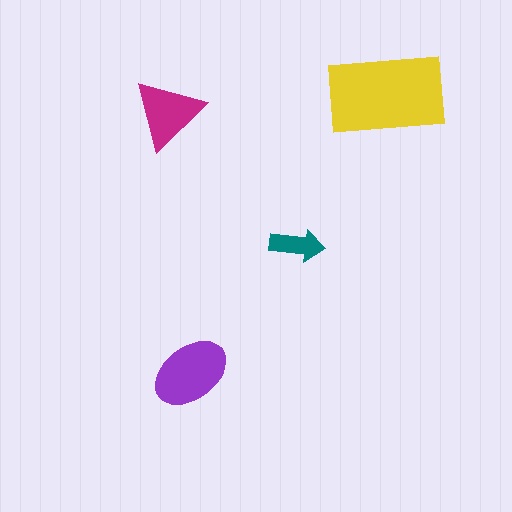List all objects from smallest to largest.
The teal arrow, the magenta triangle, the purple ellipse, the yellow rectangle.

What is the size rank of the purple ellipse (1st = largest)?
2nd.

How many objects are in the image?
There are 4 objects in the image.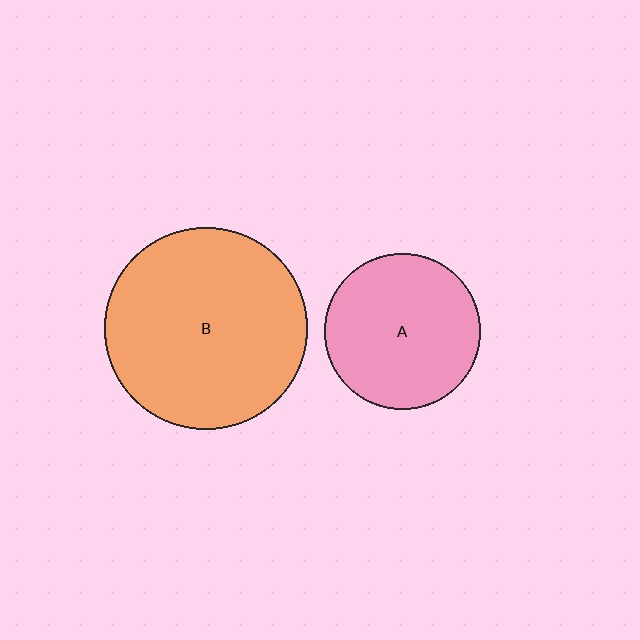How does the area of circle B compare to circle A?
Approximately 1.7 times.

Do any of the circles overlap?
No, none of the circles overlap.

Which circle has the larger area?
Circle B (orange).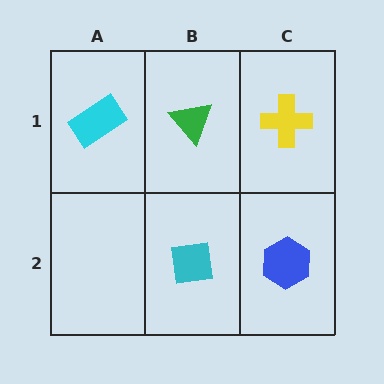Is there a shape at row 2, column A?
No, that cell is empty.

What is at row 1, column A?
A cyan rectangle.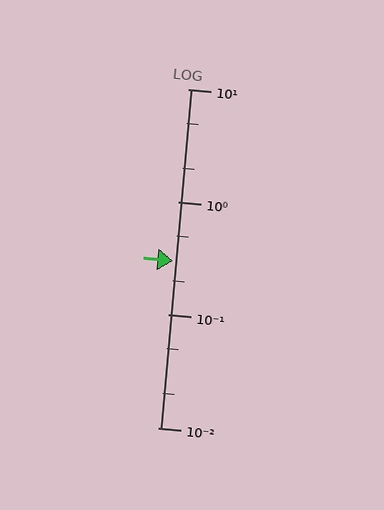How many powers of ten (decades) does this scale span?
The scale spans 3 decades, from 0.01 to 10.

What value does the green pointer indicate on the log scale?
The pointer indicates approximately 0.3.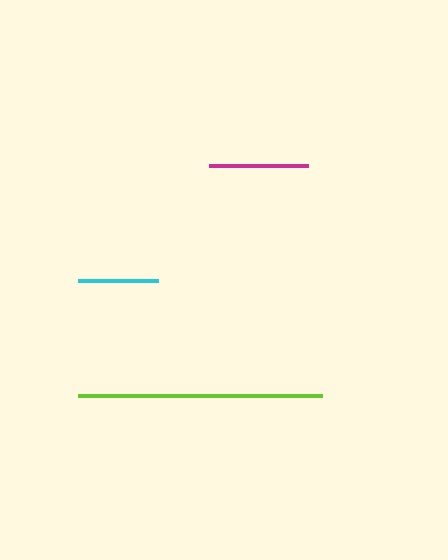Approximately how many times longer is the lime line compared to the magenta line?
The lime line is approximately 2.5 times the length of the magenta line.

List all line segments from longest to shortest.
From longest to shortest: lime, magenta, cyan.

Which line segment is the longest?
The lime line is the longest at approximately 244 pixels.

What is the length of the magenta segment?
The magenta segment is approximately 99 pixels long.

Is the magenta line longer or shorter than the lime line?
The lime line is longer than the magenta line.